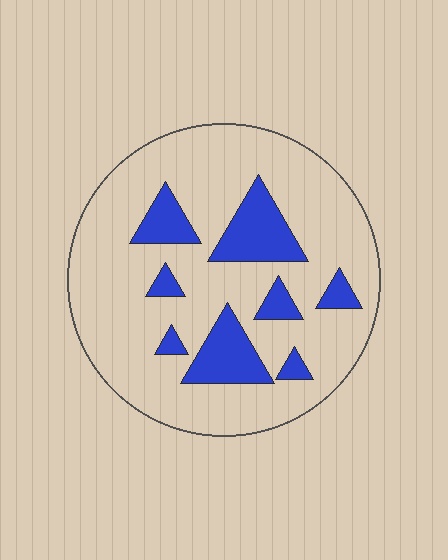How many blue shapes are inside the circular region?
8.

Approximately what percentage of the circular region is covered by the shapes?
Approximately 20%.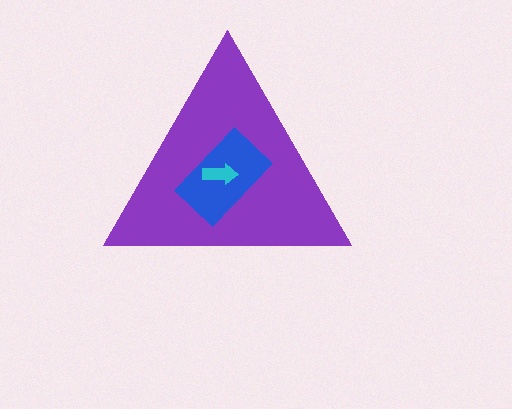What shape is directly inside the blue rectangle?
The cyan arrow.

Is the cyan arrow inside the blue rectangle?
Yes.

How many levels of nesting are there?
3.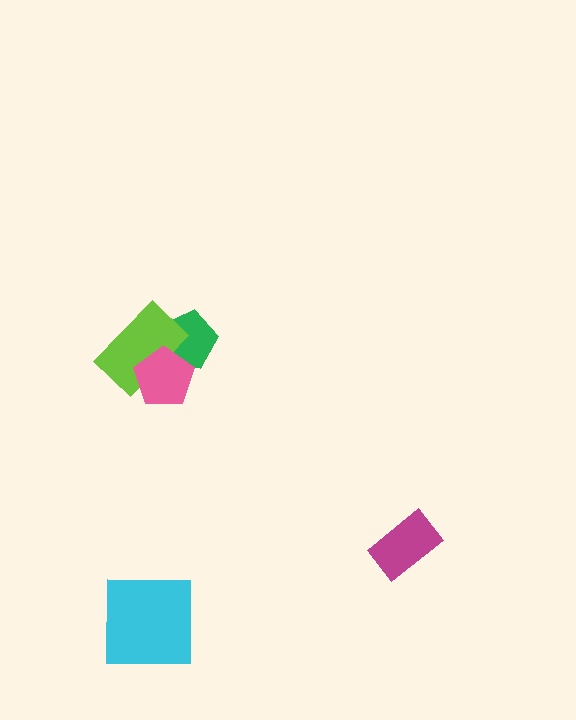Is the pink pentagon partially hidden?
No, no other shape covers it.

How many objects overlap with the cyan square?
0 objects overlap with the cyan square.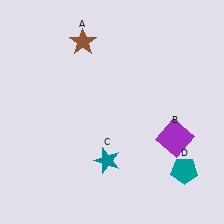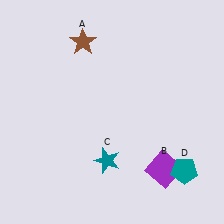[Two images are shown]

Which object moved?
The purple square (B) moved down.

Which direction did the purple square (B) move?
The purple square (B) moved down.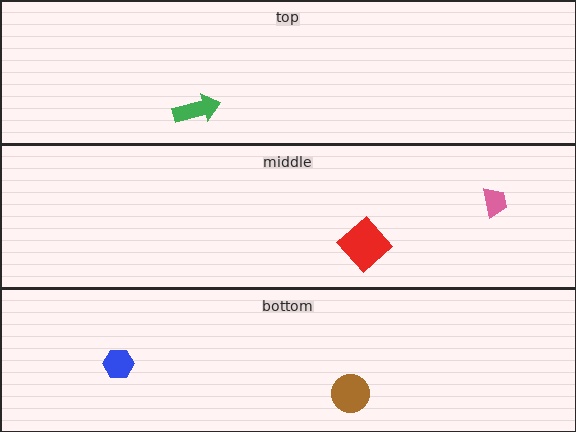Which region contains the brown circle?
The bottom region.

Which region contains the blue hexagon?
The bottom region.